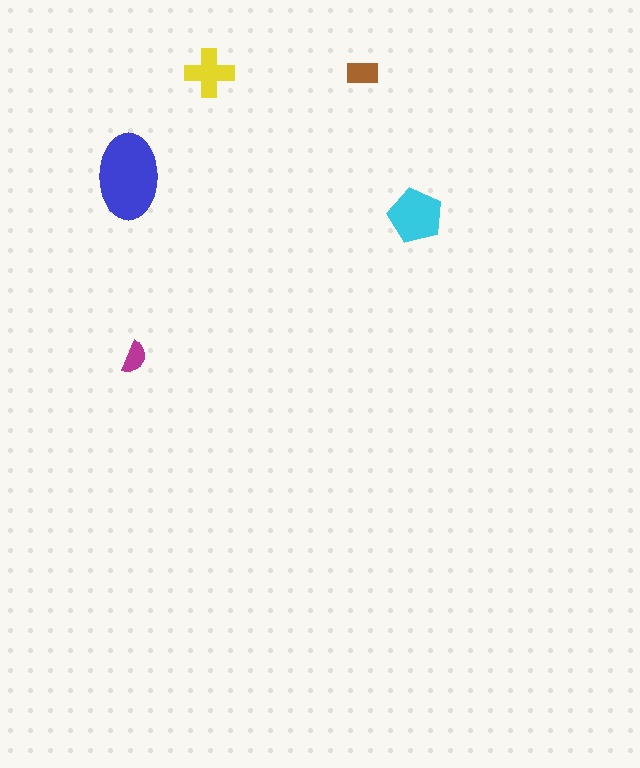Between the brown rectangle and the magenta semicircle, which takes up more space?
The brown rectangle.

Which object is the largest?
The blue ellipse.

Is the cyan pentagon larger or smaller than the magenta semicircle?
Larger.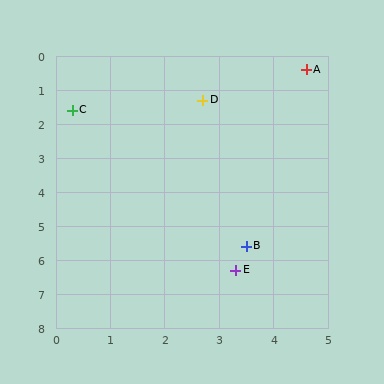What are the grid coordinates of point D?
Point D is at approximately (2.7, 1.3).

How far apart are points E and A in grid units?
Points E and A are about 6.0 grid units apart.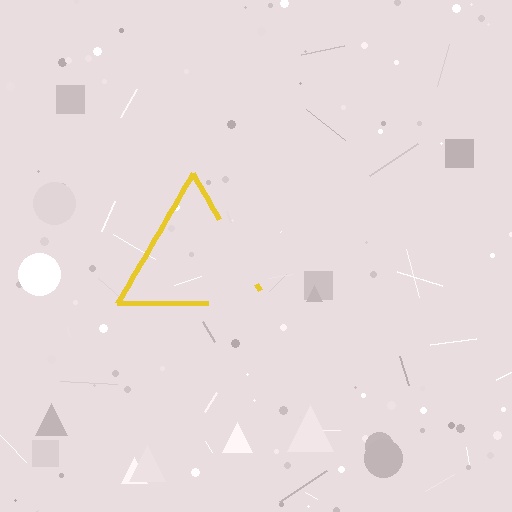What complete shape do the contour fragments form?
The contour fragments form a triangle.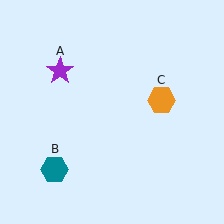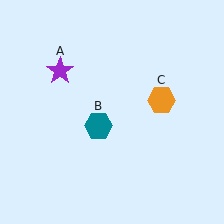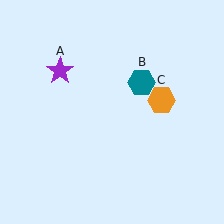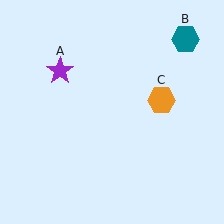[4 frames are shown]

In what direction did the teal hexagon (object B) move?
The teal hexagon (object B) moved up and to the right.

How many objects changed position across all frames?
1 object changed position: teal hexagon (object B).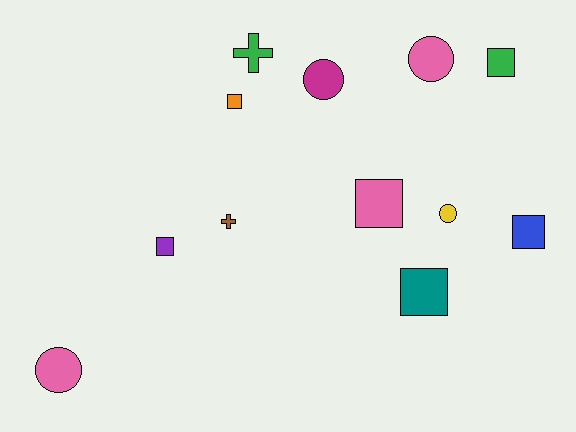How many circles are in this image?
There are 4 circles.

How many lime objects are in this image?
There are no lime objects.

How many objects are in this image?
There are 12 objects.